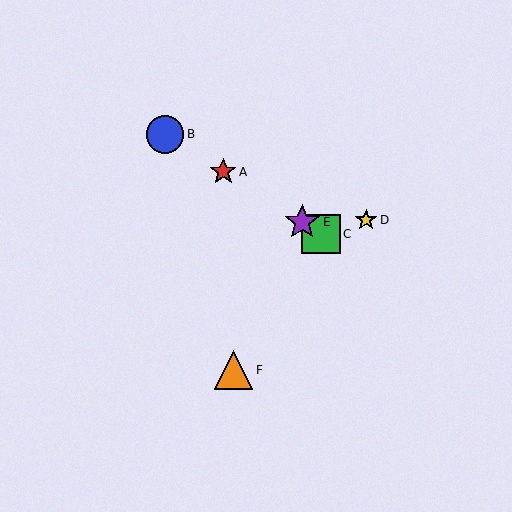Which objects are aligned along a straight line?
Objects A, B, C, E are aligned along a straight line.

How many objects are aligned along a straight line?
4 objects (A, B, C, E) are aligned along a straight line.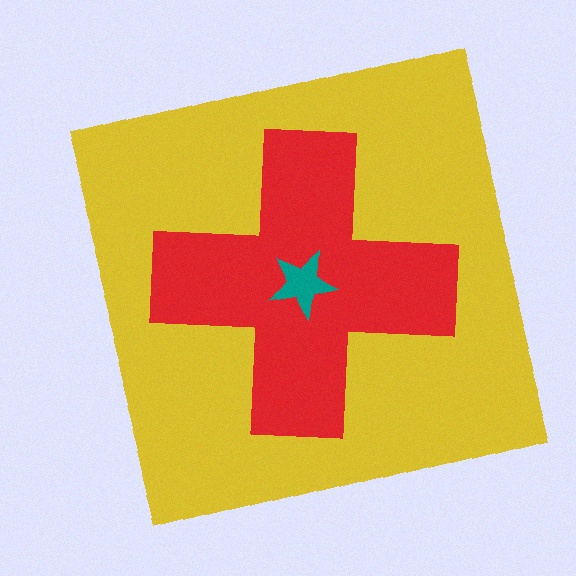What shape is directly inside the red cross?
The teal star.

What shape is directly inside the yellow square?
The red cross.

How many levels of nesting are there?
3.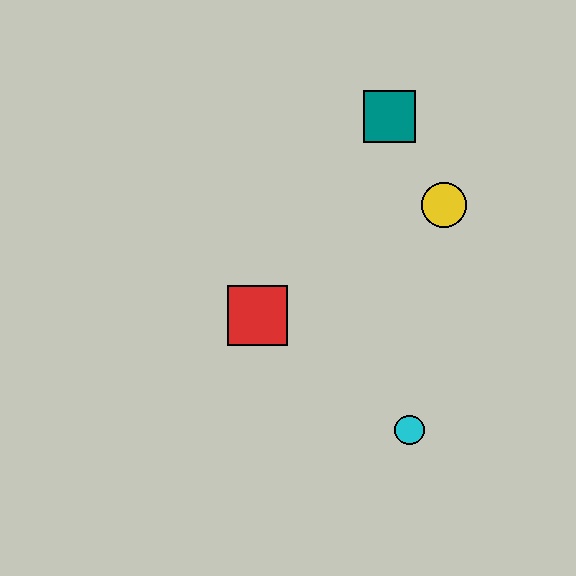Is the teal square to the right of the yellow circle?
No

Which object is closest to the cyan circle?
The red square is closest to the cyan circle.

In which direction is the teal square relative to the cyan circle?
The teal square is above the cyan circle.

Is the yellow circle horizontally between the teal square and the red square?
No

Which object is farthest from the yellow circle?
The cyan circle is farthest from the yellow circle.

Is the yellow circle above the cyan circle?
Yes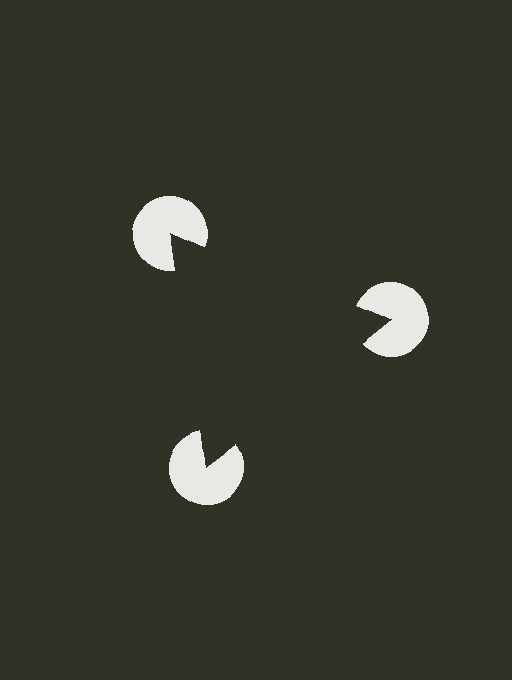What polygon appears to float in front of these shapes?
An illusory triangle — its edges are inferred from the aligned wedge cuts in the pac-man discs, not physically drawn.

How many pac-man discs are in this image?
There are 3 — one at each vertex of the illusory triangle.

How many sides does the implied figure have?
3 sides.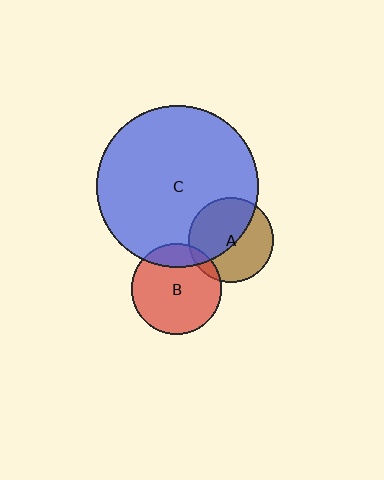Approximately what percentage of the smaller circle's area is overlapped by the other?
Approximately 10%.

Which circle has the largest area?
Circle C (blue).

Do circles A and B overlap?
Yes.